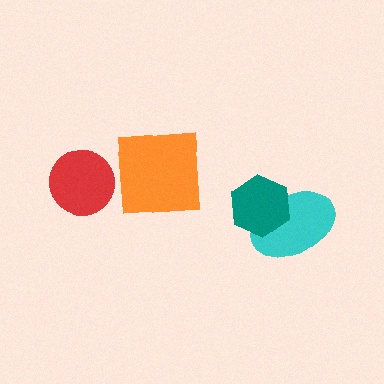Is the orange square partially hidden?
No, no other shape covers it.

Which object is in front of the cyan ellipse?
The teal hexagon is in front of the cyan ellipse.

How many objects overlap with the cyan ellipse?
1 object overlaps with the cyan ellipse.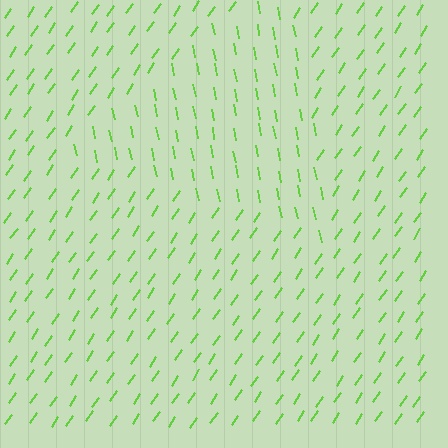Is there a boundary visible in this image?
Yes, there is a texture boundary formed by a change in line orientation.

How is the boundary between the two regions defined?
The boundary is defined purely by a change in line orientation (approximately 45 degrees difference). All lines are the same color and thickness.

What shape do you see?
I see a triangle.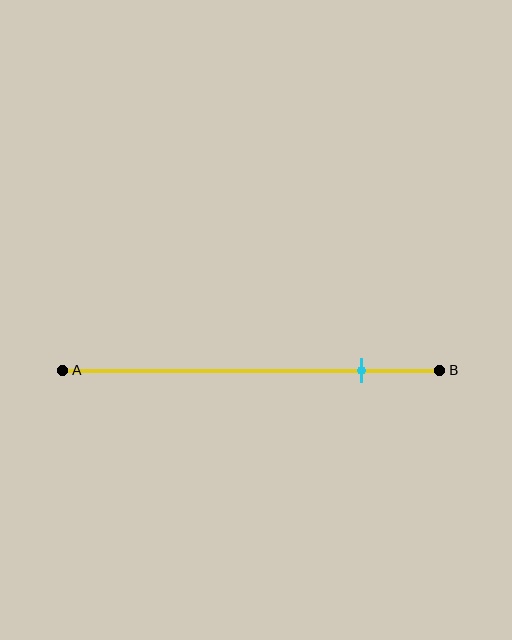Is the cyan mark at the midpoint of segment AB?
No, the mark is at about 80% from A, not at the 50% midpoint.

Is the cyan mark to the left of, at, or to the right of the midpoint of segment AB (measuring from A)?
The cyan mark is to the right of the midpoint of segment AB.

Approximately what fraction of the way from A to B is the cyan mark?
The cyan mark is approximately 80% of the way from A to B.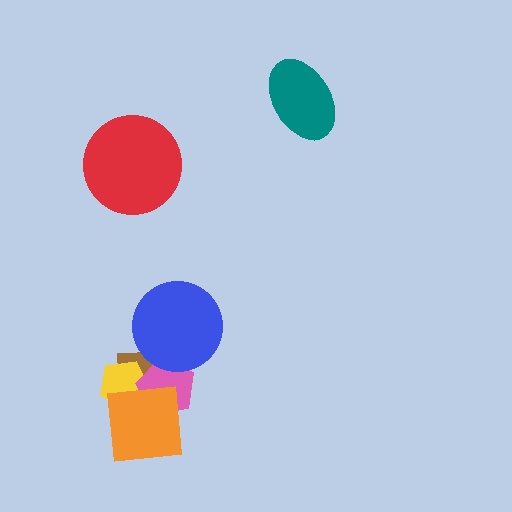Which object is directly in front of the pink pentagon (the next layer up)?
The blue circle is directly in front of the pink pentagon.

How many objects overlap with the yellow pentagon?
3 objects overlap with the yellow pentagon.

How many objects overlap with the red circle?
0 objects overlap with the red circle.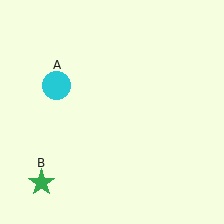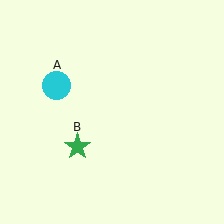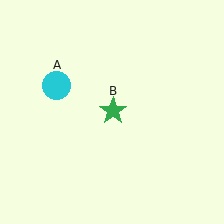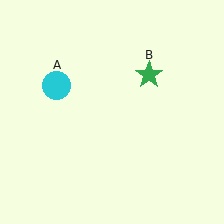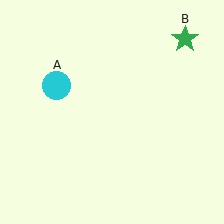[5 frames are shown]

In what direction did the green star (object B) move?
The green star (object B) moved up and to the right.